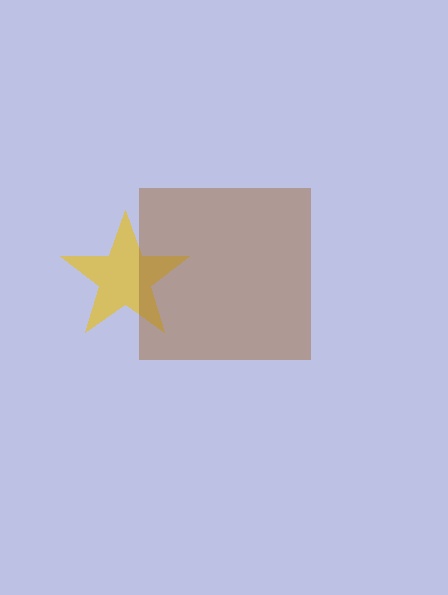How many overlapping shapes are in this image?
There are 2 overlapping shapes in the image.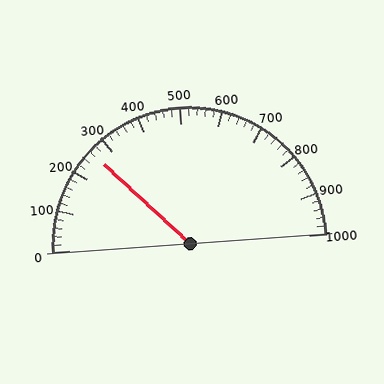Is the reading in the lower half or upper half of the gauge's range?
The reading is in the lower half of the range (0 to 1000).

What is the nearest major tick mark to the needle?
The nearest major tick mark is 300.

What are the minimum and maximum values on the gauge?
The gauge ranges from 0 to 1000.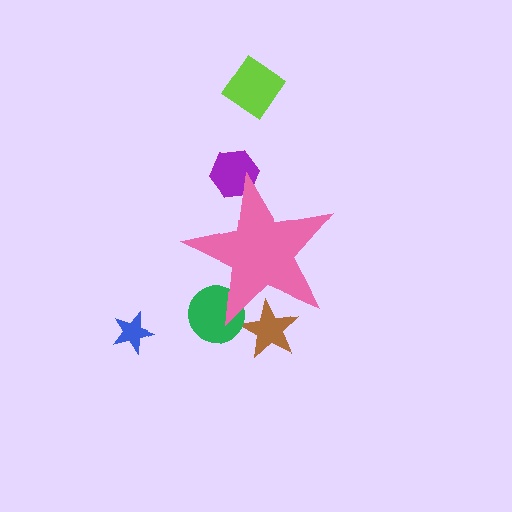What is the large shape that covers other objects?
A pink star.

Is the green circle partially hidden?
Yes, the green circle is partially hidden behind the pink star.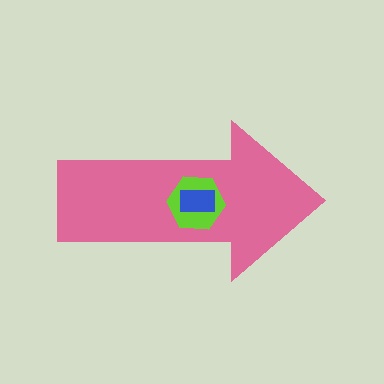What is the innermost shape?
The blue rectangle.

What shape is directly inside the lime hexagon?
The blue rectangle.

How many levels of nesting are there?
3.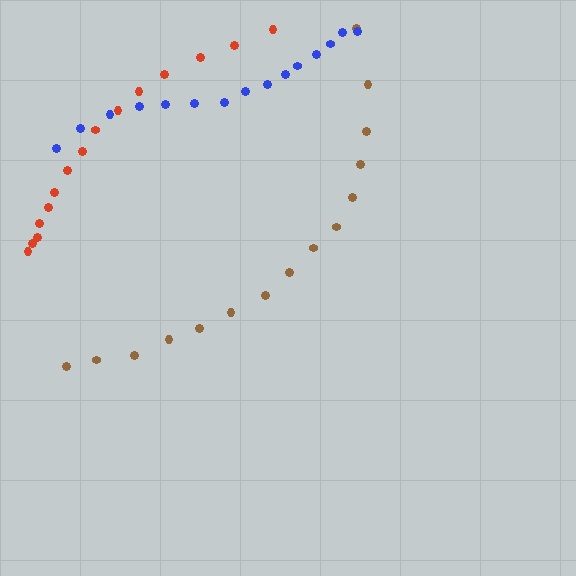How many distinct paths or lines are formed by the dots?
There are 3 distinct paths.